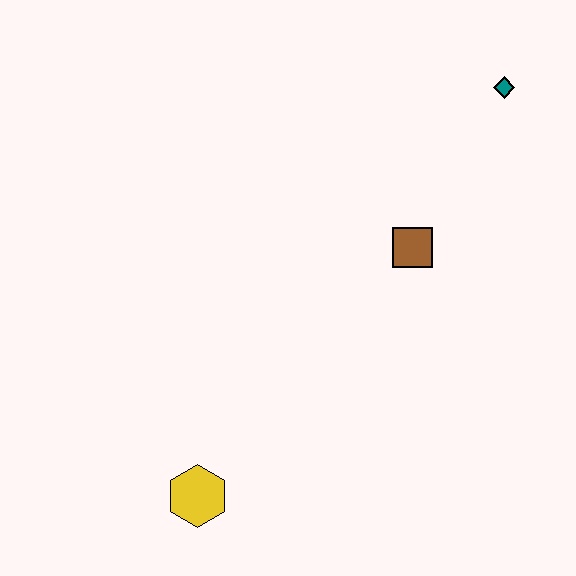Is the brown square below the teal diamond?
Yes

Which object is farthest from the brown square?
The yellow hexagon is farthest from the brown square.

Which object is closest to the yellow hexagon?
The brown square is closest to the yellow hexagon.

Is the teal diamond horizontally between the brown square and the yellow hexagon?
No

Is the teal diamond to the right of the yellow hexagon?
Yes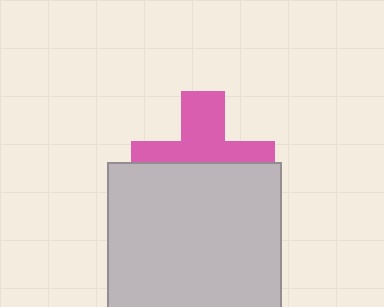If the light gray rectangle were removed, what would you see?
You would see the complete pink cross.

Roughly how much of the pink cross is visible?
About half of it is visible (roughly 49%).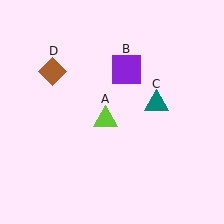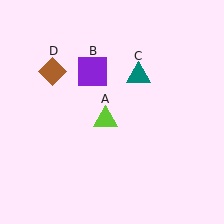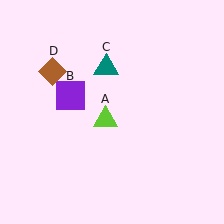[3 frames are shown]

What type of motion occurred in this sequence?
The purple square (object B), teal triangle (object C) rotated counterclockwise around the center of the scene.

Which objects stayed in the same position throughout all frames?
Lime triangle (object A) and brown diamond (object D) remained stationary.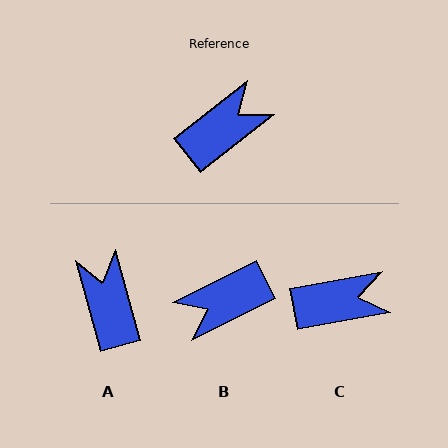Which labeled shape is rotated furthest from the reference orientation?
B, about 169 degrees away.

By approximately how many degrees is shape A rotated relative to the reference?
Approximately 67 degrees counter-clockwise.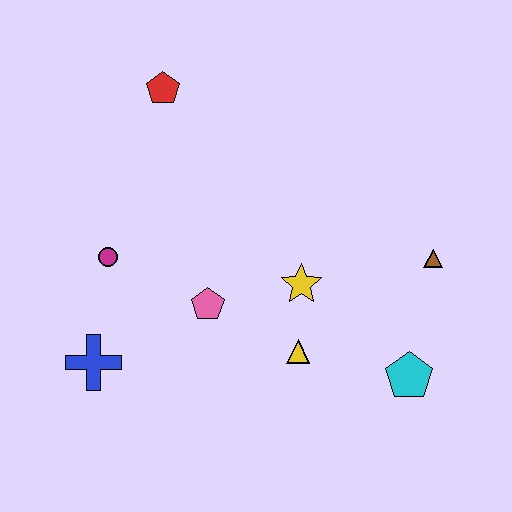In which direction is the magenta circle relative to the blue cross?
The magenta circle is above the blue cross.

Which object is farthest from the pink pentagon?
The brown triangle is farthest from the pink pentagon.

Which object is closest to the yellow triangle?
The yellow star is closest to the yellow triangle.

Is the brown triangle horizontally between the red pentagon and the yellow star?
No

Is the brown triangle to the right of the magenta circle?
Yes